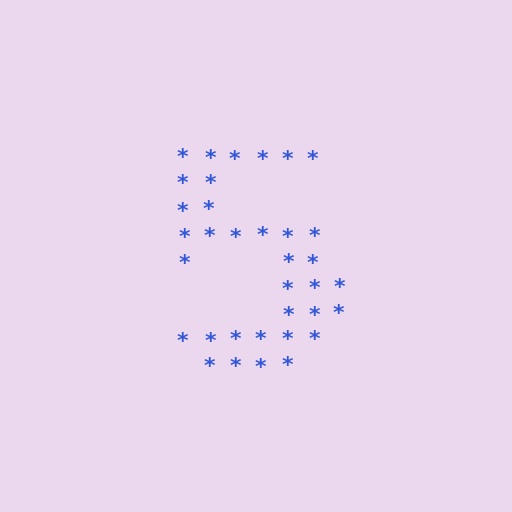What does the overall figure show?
The overall figure shows the digit 5.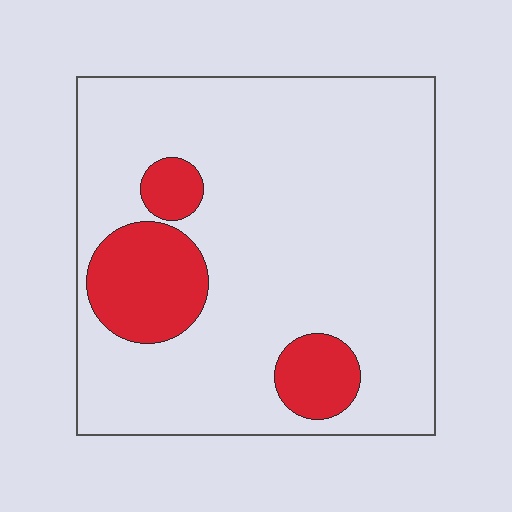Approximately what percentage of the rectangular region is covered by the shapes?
Approximately 15%.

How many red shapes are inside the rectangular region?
3.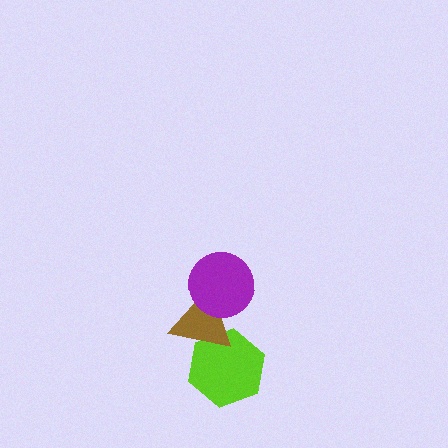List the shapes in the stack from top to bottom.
From top to bottom: the purple circle, the brown triangle, the lime hexagon.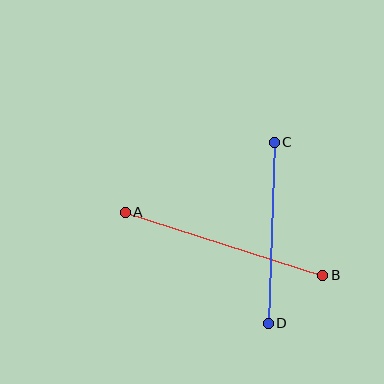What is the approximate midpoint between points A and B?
The midpoint is at approximately (224, 244) pixels.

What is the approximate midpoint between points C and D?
The midpoint is at approximately (271, 233) pixels.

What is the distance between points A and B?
The distance is approximately 207 pixels.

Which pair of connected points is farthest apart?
Points A and B are farthest apart.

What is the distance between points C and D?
The distance is approximately 181 pixels.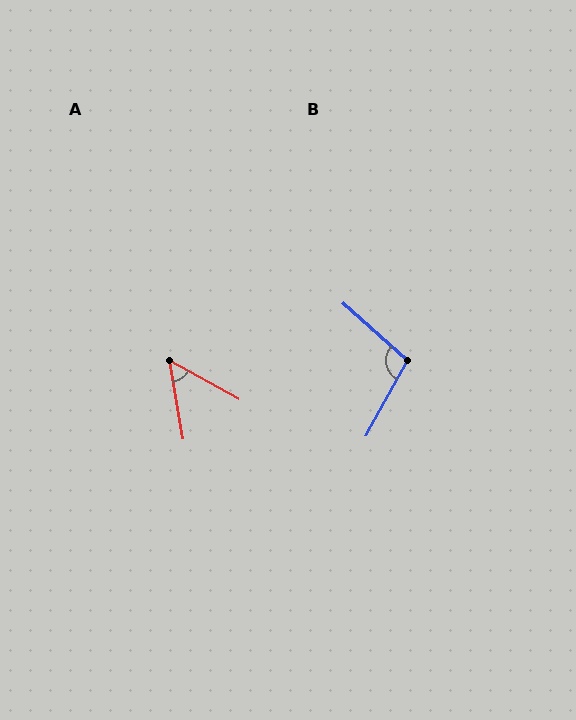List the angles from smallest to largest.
A (51°), B (103°).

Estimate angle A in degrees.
Approximately 51 degrees.